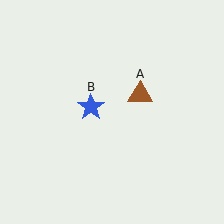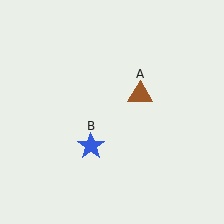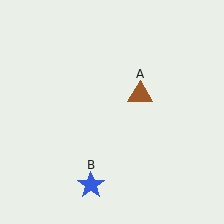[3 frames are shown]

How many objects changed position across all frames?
1 object changed position: blue star (object B).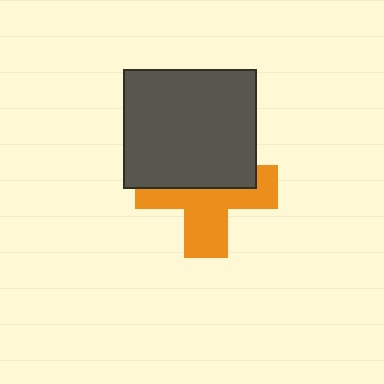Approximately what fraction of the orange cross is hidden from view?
Roughly 49% of the orange cross is hidden behind the dark gray rectangle.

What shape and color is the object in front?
The object in front is a dark gray rectangle.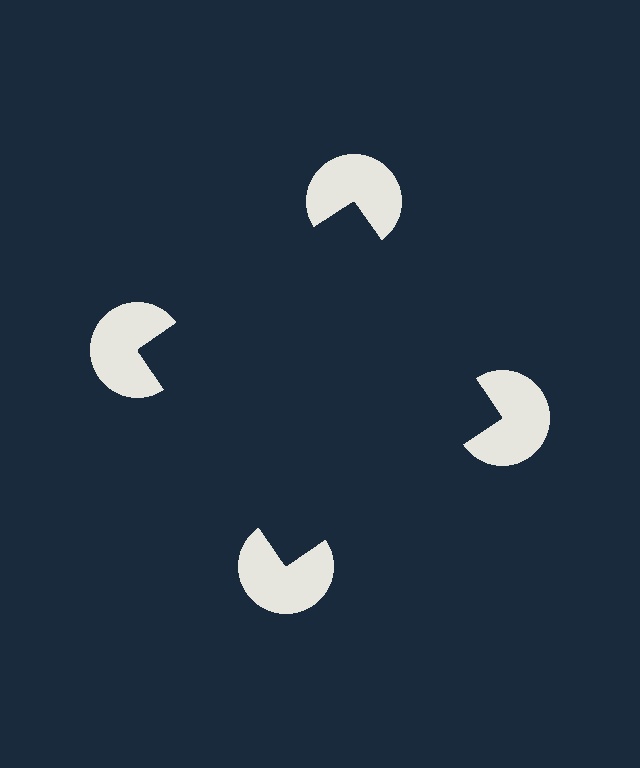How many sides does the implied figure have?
4 sides.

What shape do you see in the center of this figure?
An illusory square — its edges are inferred from the aligned wedge cuts in the pac-man discs, not physically drawn.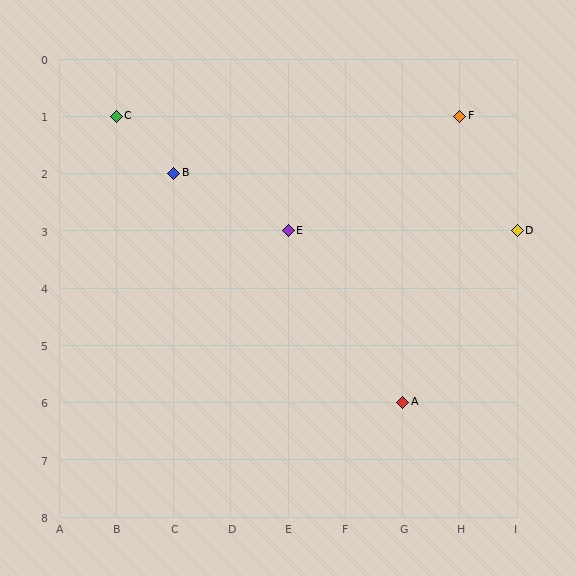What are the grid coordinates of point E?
Point E is at grid coordinates (E, 3).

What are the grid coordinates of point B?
Point B is at grid coordinates (C, 2).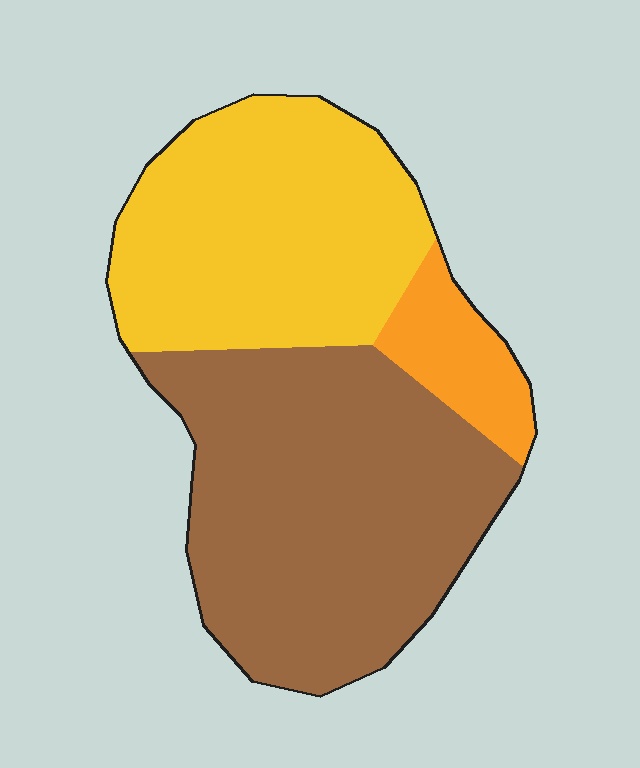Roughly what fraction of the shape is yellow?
Yellow takes up about three eighths (3/8) of the shape.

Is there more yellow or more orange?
Yellow.